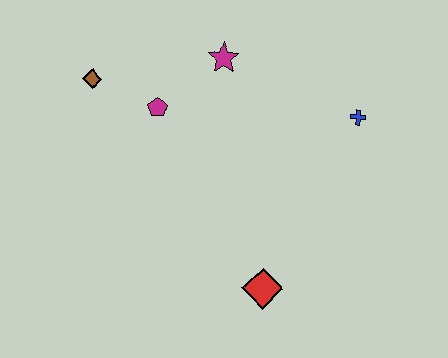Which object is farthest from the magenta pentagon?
The red diamond is farthest from the magenta pentagon.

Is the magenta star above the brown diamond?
Yes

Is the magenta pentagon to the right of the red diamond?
No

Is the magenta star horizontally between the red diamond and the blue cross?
No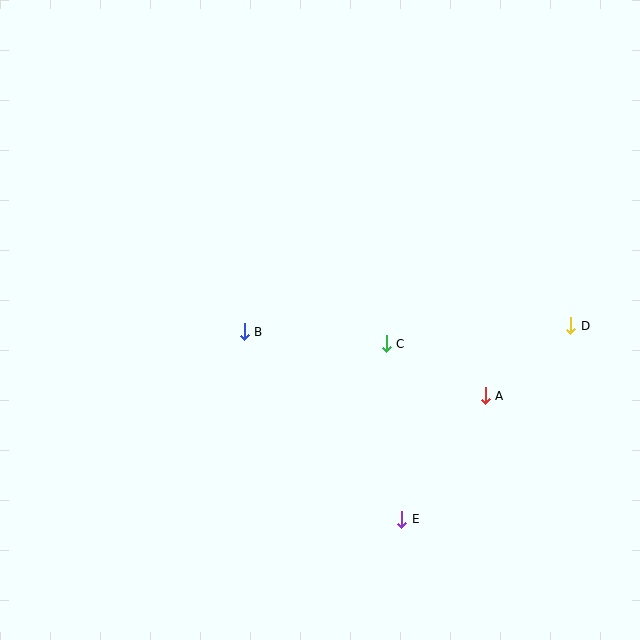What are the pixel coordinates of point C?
Point C is at (386, 344).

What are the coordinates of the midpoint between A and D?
The midpoint between A and D is at (528, 361).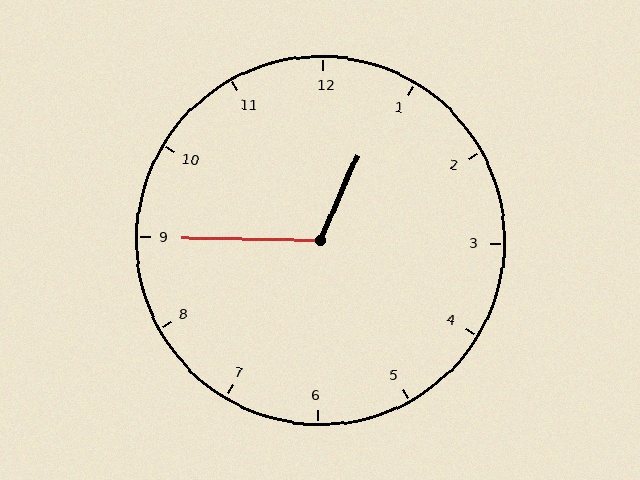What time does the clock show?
12:45.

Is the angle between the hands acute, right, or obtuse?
It is obtuse.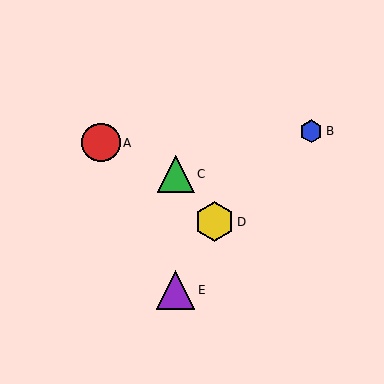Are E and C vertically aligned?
Yes, both are at x≈176.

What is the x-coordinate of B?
Object B is at x≈311.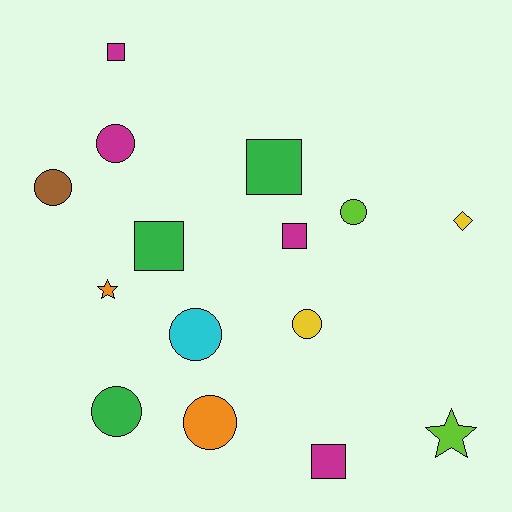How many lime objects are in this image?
There are 2 lime objects.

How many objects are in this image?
There are 15 objects.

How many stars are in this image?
There are 2 stars.